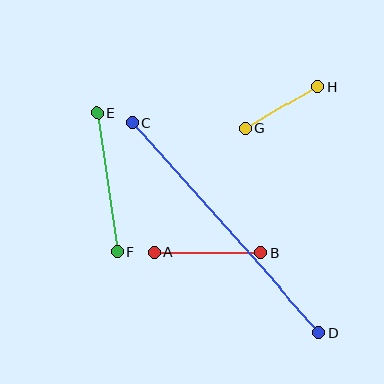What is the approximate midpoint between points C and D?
The midpoint is at approximately (226, 227) pixels.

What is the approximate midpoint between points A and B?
The midpoint is at approximately (207, 253) pixels.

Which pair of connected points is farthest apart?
Points C and D are farthest apart.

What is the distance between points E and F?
The distance is approximately 140 pixels.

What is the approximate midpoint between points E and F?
The midpoint is at approximately (107, 182) pixels.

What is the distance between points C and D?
The distance is approximately 281 pixels.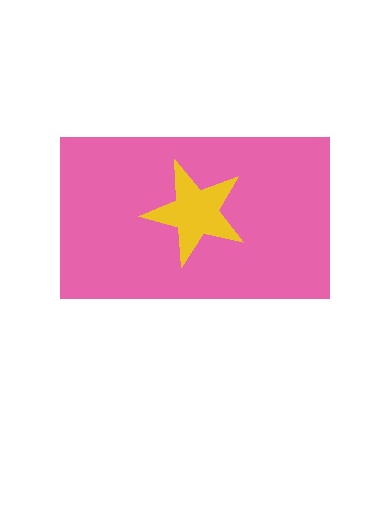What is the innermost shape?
The yellow star.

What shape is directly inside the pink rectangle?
The yellow star.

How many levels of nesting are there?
2.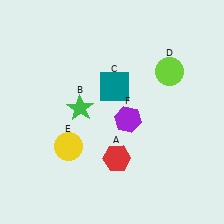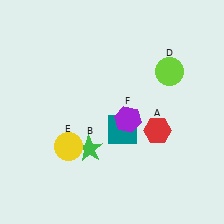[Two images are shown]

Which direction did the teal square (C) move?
The teal square (C) moved down.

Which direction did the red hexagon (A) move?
The red hexagon (A) moved right.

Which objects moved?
The objects that moved are: the red hexagon (A), the green star (B), the teal square (C).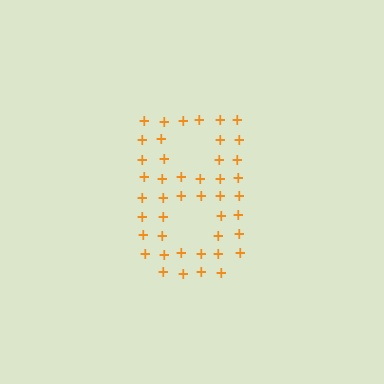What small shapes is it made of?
It is made of small plus signs.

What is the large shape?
The large shape is the digit 8.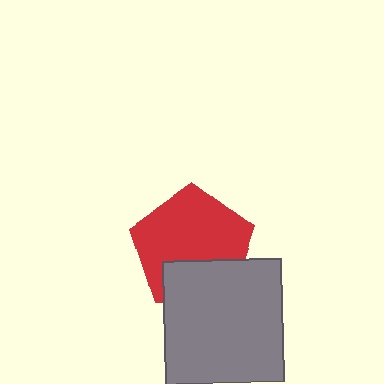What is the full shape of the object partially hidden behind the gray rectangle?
The partially hidden object is a red pentagon.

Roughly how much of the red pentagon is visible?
Most of it is visible (roughly 69%).